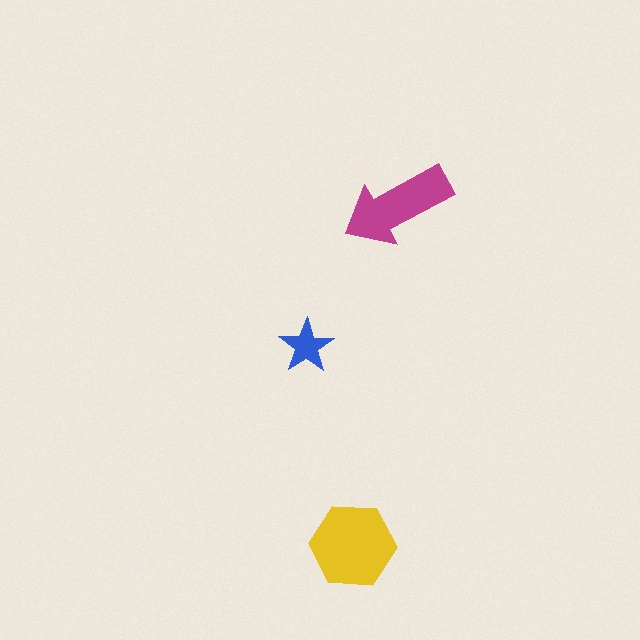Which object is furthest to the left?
The blue star is leftmost.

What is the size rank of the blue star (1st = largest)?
3rd.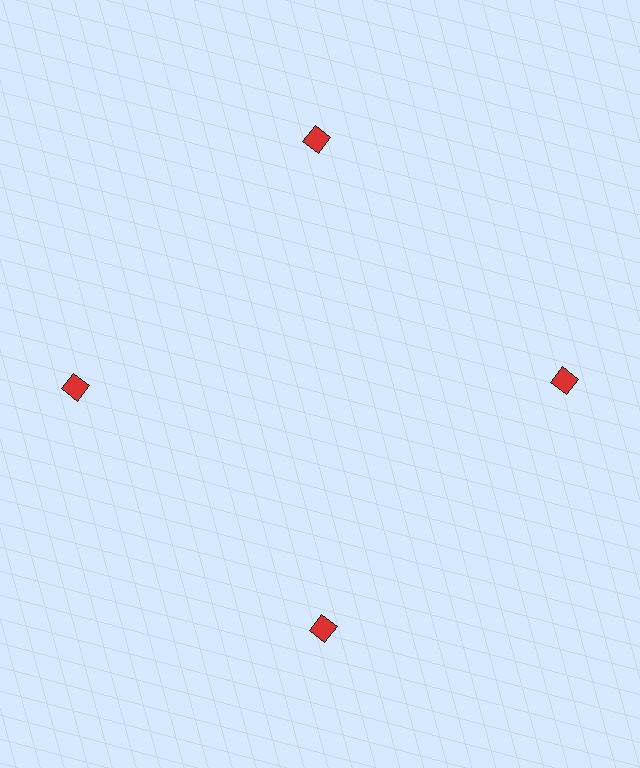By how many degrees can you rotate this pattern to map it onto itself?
The pattern maps onto itself every 90 degrees of rotation.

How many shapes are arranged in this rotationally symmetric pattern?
There are 4 shapes, arranged in 4 groups of 1.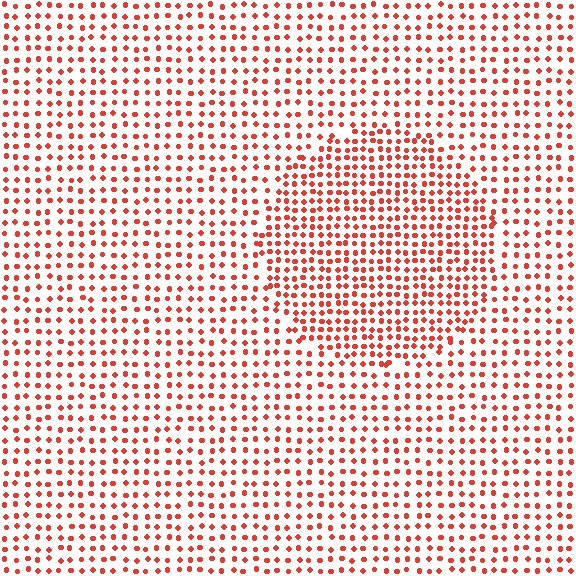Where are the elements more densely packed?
The elements are more densely packed inside the circle boundary.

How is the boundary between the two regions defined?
The boundary is defined by a change in element density (approximately 1.6x ratio). All elements are the same color, size, and shape.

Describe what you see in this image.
The image contains small red elements arranged at two different densities. A circle-shaped region is visible where the elements are more densely packed than the surrounding area.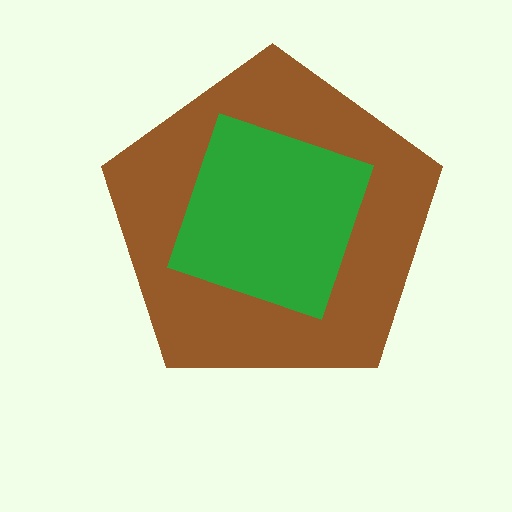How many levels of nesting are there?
2.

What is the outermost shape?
The brown pentagon.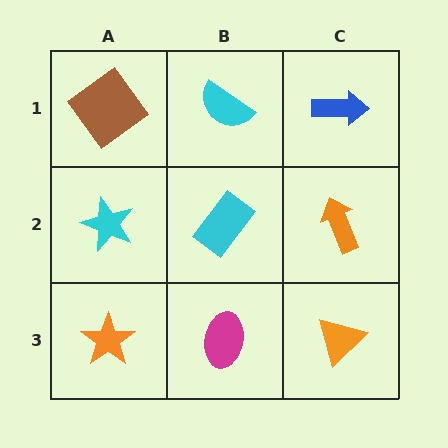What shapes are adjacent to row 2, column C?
A blue arrow (row 1, column C), an orange triangle (row 3, column C), a cyan rectangle (row 2, column B).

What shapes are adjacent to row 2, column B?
A cyan semicircle (row 1, column B), a magenta ellipse (row 3, column B), a cyan star (row 2, column A), an orange arrow (row 2, column C).